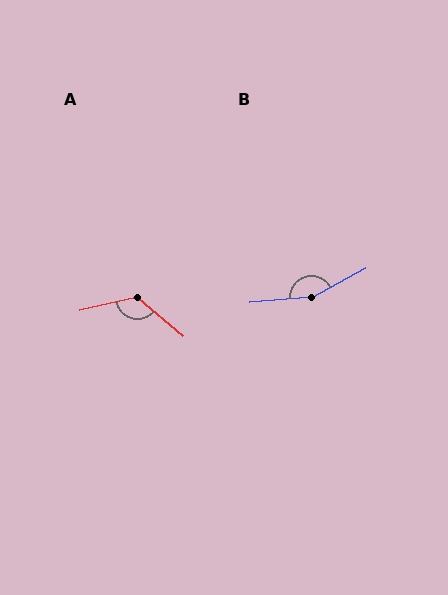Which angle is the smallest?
A, at approximately 127 degrees.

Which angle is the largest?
B, at approximately 157 degrees.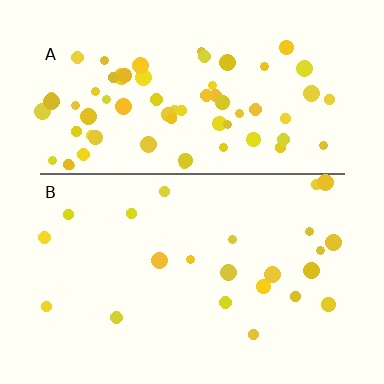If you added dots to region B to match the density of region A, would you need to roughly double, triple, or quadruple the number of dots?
Approximately triple.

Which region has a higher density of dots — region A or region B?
A (the top).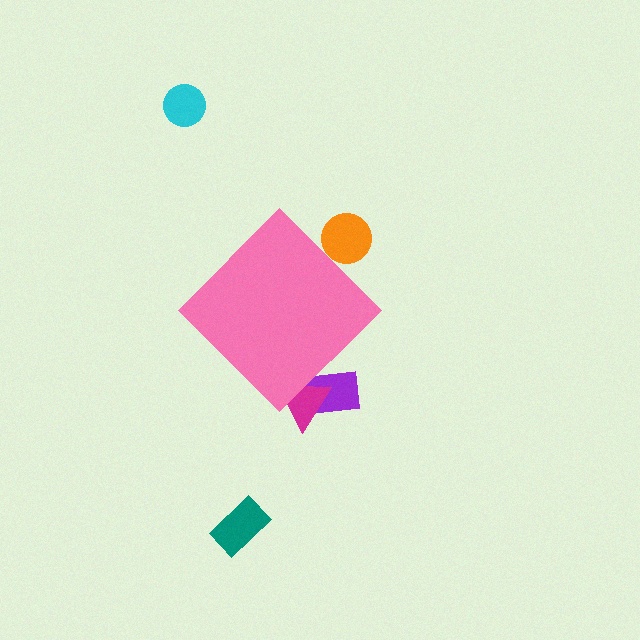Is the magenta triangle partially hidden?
Yes, the magenta triangle is partially hidden behind the pink diamond.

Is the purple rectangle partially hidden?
Yes, the purple rectangle is partially hidden behind the pink diamond.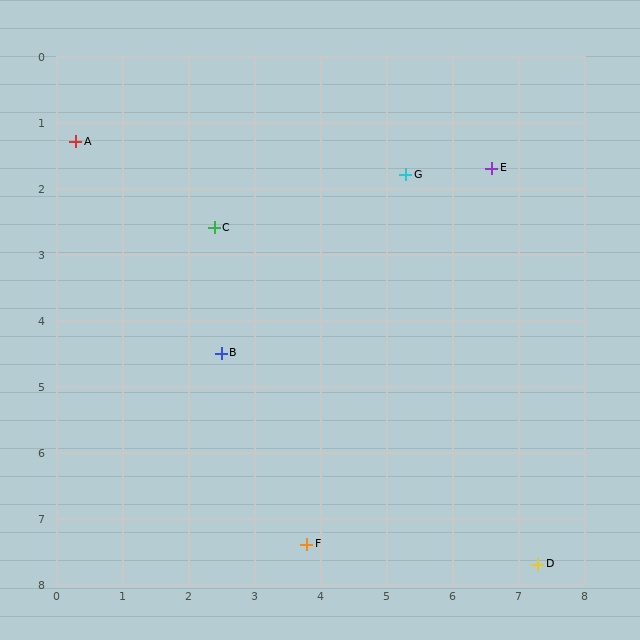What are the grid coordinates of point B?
Point B is at approximately (2.5, 4.5).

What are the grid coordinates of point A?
Point A is at approximately (0.3, 1.3).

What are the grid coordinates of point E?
Point E is at approximately (6.6, 1.7).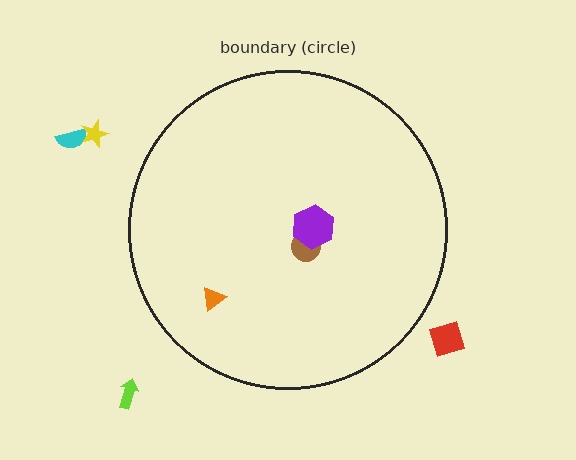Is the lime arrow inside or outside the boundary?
Outside.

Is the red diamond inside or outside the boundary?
Outside.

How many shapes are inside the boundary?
3 inside, 4 outside.